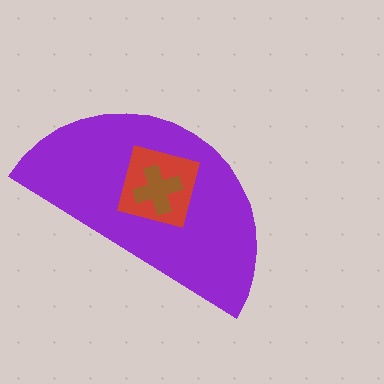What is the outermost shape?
The purple semicircle.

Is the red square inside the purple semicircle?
Yes.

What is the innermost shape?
The brown cross.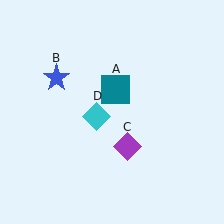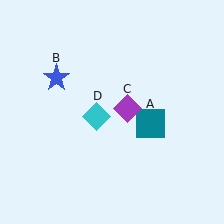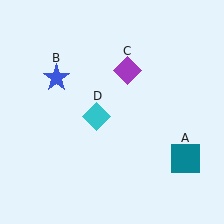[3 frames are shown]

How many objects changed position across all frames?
2 objects changed position: teal square (object A), purple diamond (object C).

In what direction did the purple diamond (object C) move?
The purple diamond (object C) moved up.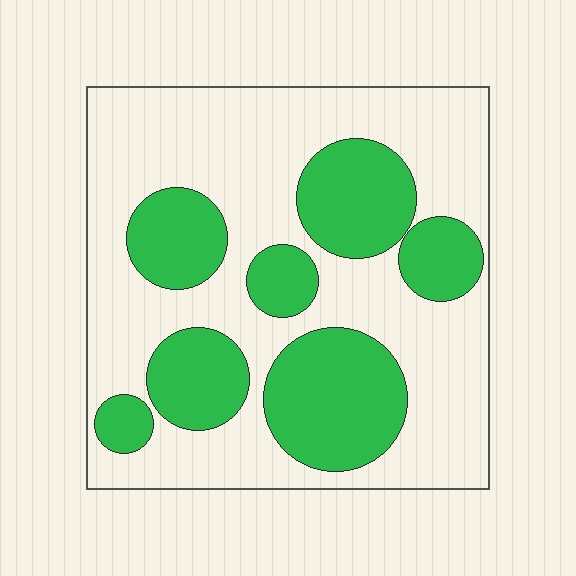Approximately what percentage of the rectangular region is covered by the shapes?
Approximately 35%.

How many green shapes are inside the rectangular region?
7.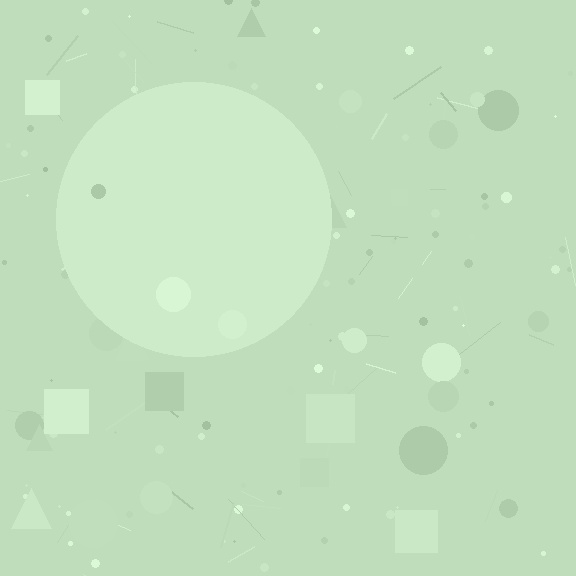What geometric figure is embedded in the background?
A circle is embedded in the background.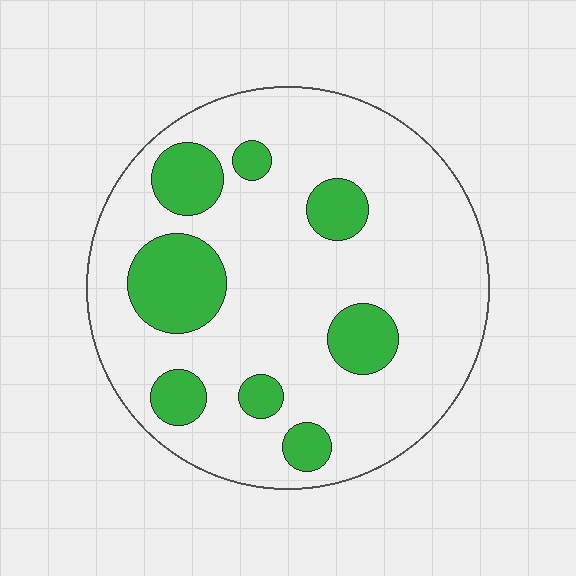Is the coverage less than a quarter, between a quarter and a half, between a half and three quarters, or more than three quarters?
Less than a quarter.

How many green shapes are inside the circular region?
8.